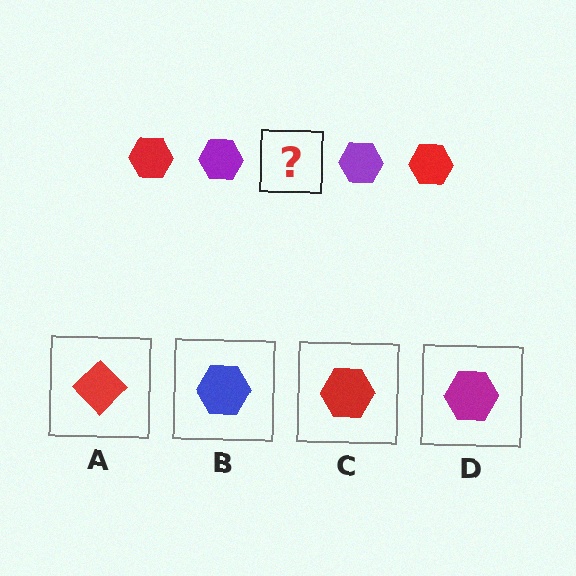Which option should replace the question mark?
Option C.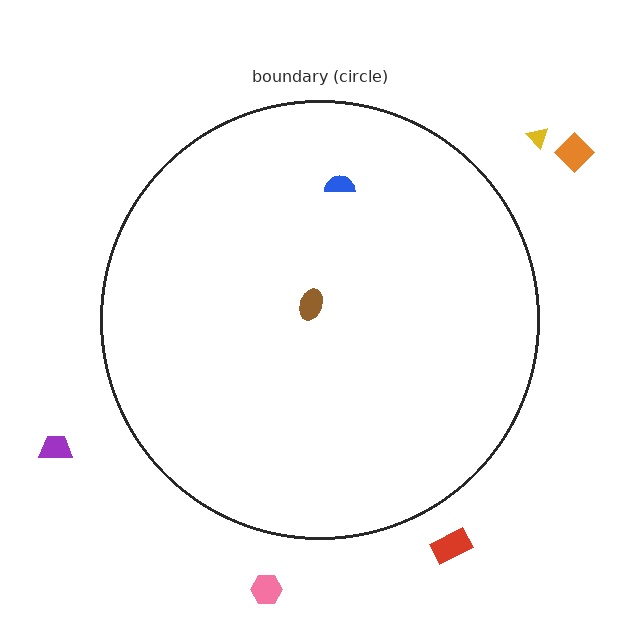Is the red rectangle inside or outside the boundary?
Outside.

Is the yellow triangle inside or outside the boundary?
Outside.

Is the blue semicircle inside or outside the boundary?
Inside.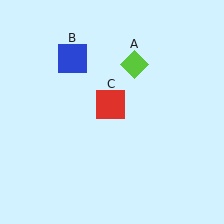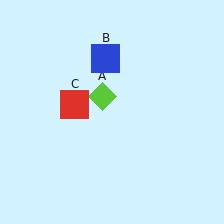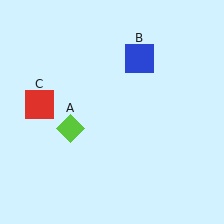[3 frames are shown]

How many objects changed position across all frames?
3 objects changed position: lime diamond (object A), blue square (object B), red square (object C).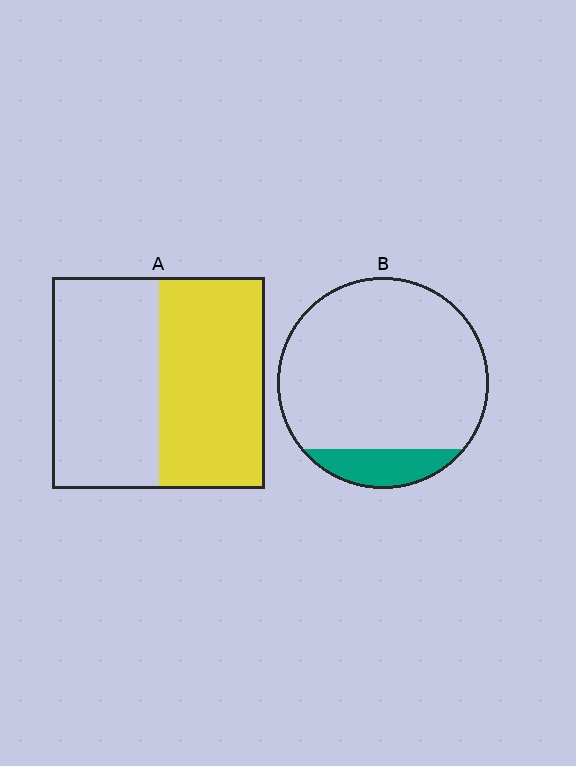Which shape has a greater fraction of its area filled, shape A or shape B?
Shape A.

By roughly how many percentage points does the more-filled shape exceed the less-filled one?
By roughly 35 percentage points (A over B).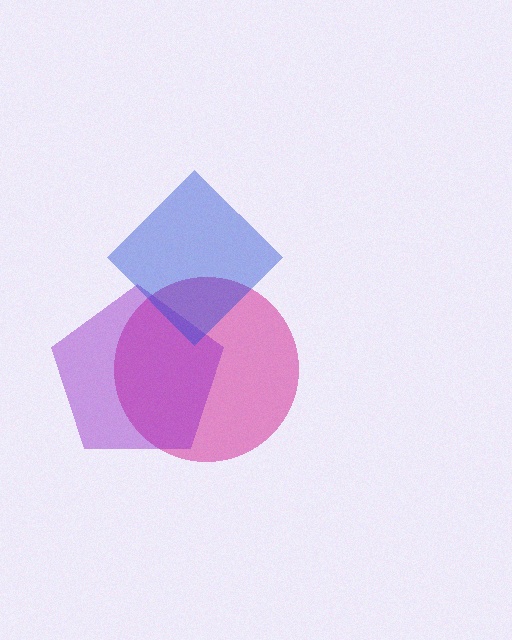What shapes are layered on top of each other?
The layered shapes are: a magenta circle, a purple pentagon, a blue diamond.